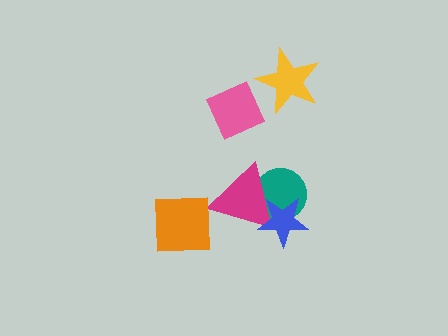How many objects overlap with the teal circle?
2 objects overlap with the teal circle.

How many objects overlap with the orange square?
1 object overlaps with the orange square.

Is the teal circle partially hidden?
Yes, it is partially covered by another shape.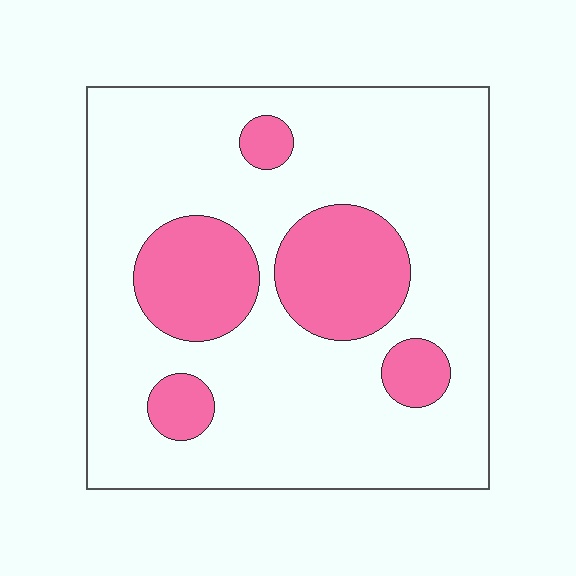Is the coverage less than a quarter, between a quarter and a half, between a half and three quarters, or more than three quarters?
Less than a quarter.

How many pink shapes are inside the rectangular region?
5.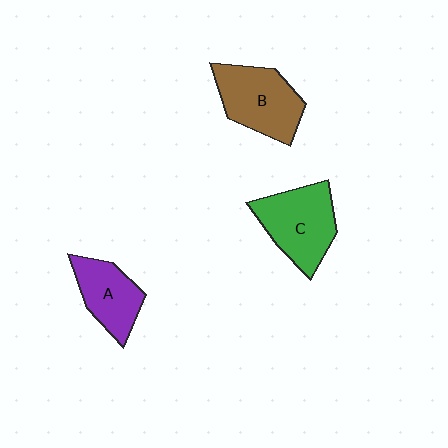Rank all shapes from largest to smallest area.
From largest to smallest: C (green), B (brown), A (purple).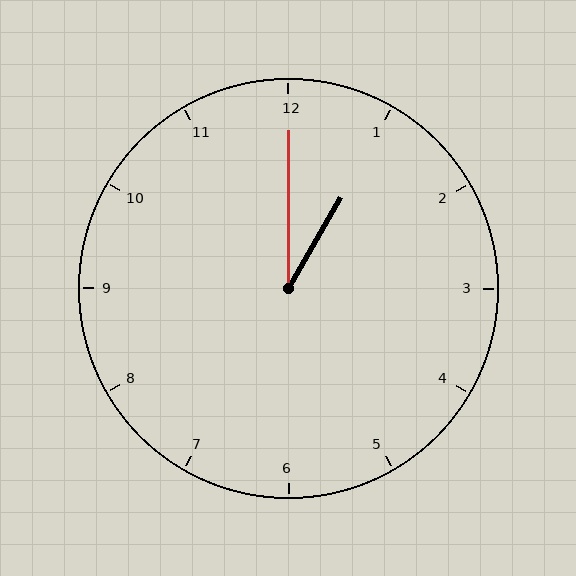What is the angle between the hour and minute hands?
Approximately 30 degrees.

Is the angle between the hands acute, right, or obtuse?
It is acute.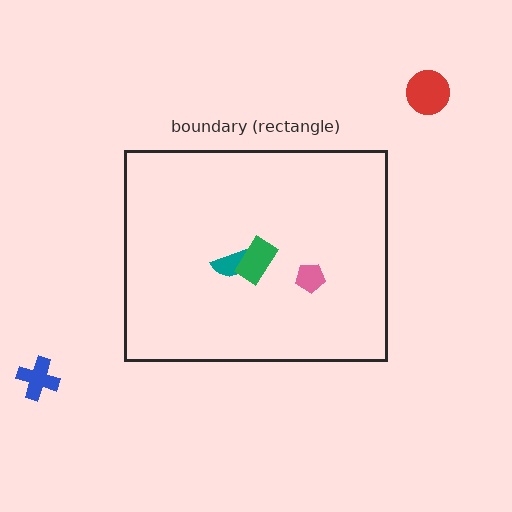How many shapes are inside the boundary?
3 inside, 2 outside.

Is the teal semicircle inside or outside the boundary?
Inside.